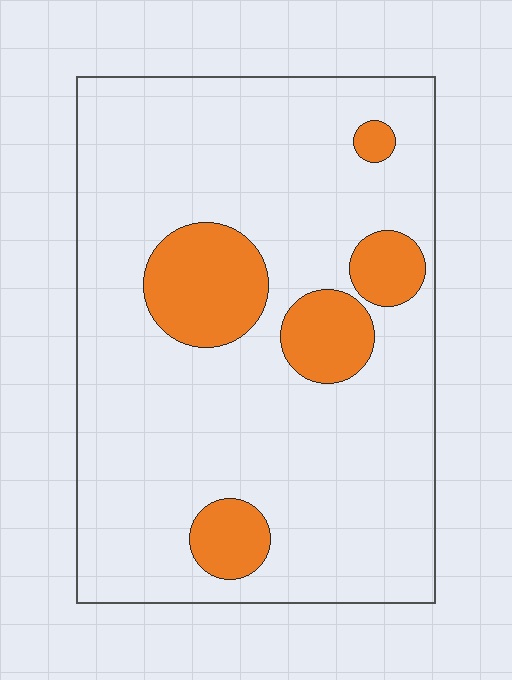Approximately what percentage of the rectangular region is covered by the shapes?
Approximately 15%.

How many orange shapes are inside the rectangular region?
5.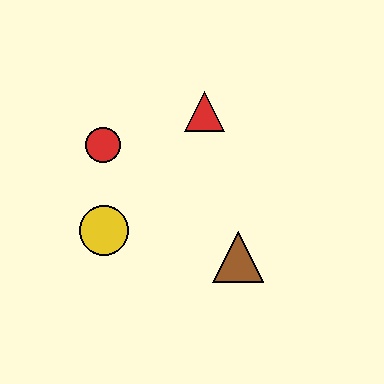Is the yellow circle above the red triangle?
No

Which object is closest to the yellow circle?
The red circle is closest to the yellow circle.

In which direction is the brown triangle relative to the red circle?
The brown triangle is to the right of the red circle.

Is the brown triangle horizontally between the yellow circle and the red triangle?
No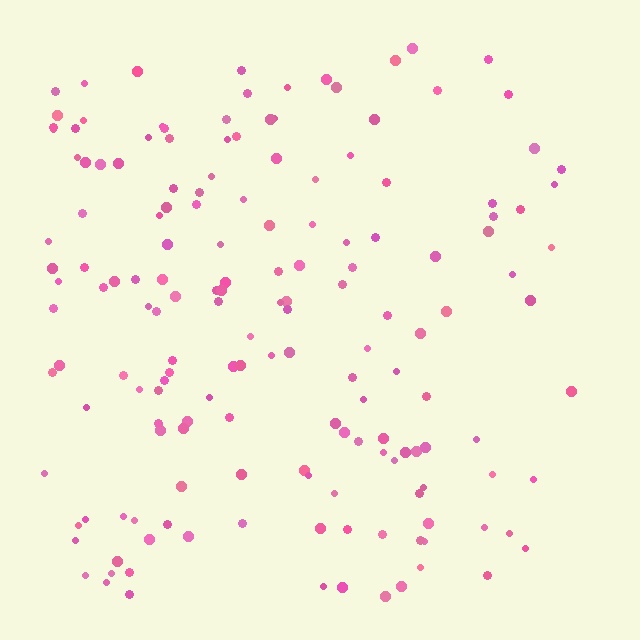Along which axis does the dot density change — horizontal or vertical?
Horizontal.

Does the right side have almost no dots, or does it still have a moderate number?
Still a moderate number, just noticeably fewer than the left.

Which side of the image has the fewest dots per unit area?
The right.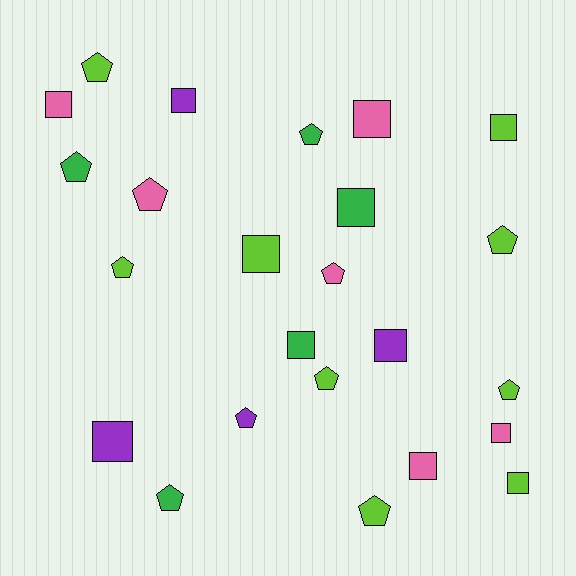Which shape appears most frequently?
Pentagon, with 12 objects.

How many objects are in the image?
There are 24 objects.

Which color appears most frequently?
Lime, with 9 objects.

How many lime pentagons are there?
There are 6 lime pentagons.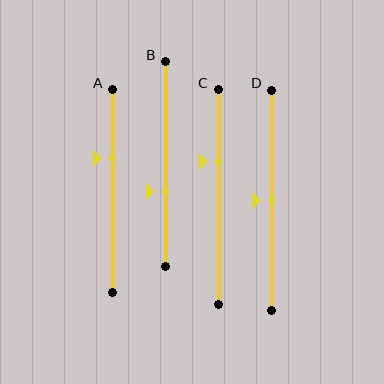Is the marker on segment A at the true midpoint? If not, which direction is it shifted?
No, the marker on segment A is shifted upward by about 16% of the segment length.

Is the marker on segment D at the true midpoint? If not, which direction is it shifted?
Yes, the marker on segment D is at the true midpoint.